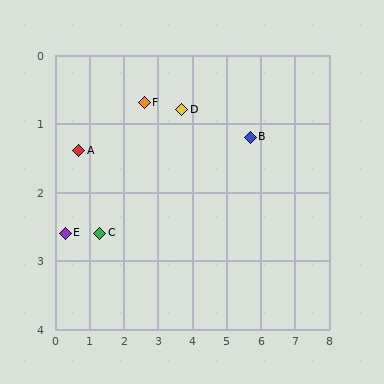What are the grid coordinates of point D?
Point D is at approximately (3.7, 0.8).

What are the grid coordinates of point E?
Point E is at approximately (0.3, 2.6).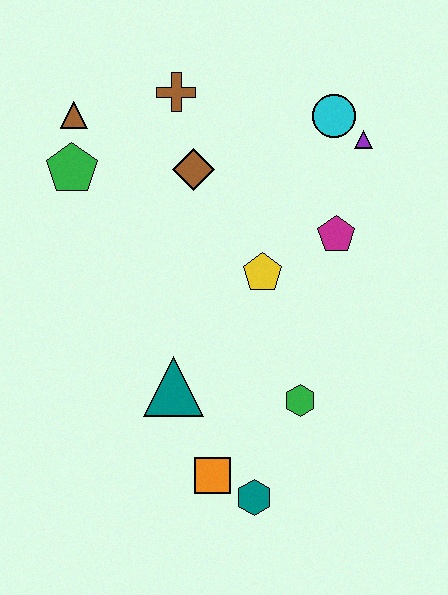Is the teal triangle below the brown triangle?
Yes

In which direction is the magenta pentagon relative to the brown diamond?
The magenta pentagon is to the right of the brown diamond.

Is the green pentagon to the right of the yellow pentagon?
No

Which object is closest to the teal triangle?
The orange square is closest to the teal triangle.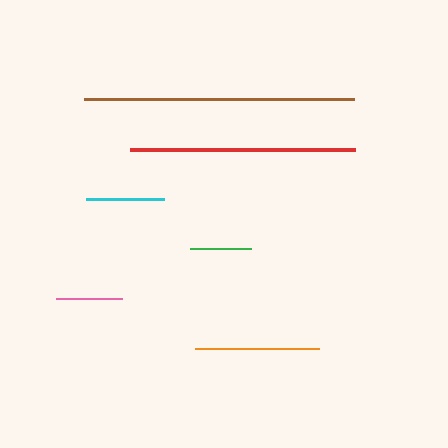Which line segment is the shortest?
The green line is the shortest at approximately 61 pixels.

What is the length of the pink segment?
The pink segment is approximately 66 pixels long.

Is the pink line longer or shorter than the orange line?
The orange line is longer than the pink line.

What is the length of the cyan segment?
The cyan segment is approximately 78 pixels long.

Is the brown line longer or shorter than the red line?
The brown line is longer than the red line.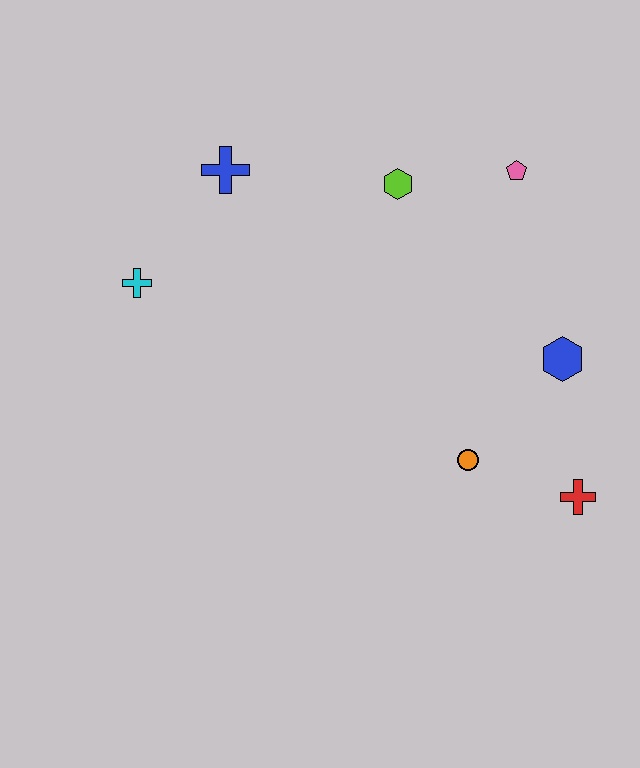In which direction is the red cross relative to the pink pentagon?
The red cross is below the pink pentagon.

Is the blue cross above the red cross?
Yes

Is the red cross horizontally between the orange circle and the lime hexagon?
No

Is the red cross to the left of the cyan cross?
No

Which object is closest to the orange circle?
The red cross is closest to the orange circle.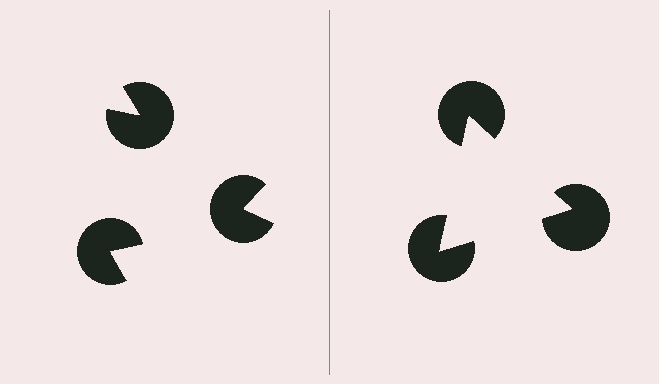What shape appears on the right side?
An illusory triangle.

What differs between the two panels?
The pac-man discs are positioned identically on both sides; only the wedge orientations differ. On the right they align to a triangle; on the left they are misaligned.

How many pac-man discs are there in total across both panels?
6 — 3 on each side.